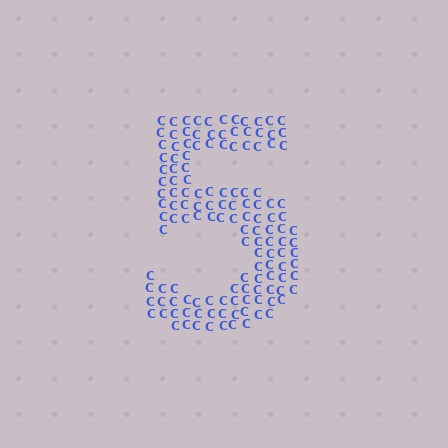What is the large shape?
The large shape is the digit 5.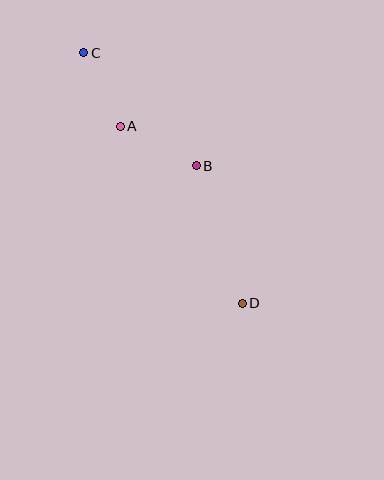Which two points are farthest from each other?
Points C and D are farthest from each other.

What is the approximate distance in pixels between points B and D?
The distance between B and D is approximately 144 pixels.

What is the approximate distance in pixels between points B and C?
The distance between B and C is approximately 160 pixels.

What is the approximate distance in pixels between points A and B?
The distance between A and B is approximately 86 pixels.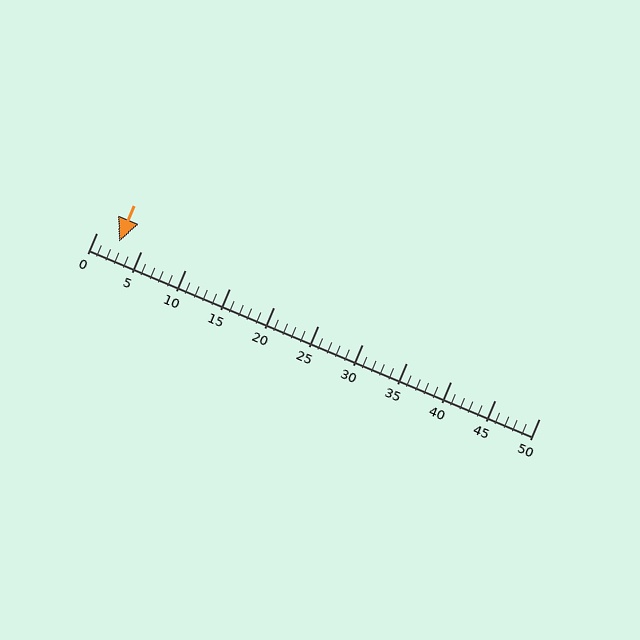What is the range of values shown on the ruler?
The ruler shows values from 0 to 50.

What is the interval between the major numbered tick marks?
The major tick marks are spaced 5 units apart.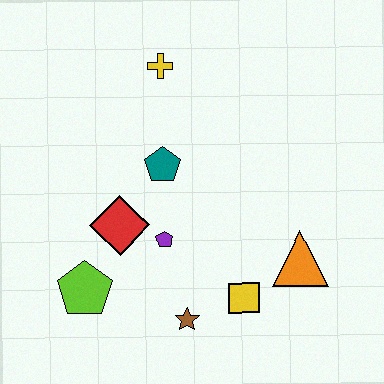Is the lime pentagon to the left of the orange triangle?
Yes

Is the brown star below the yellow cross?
Yes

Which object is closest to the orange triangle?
The yellow square is closest to the orange triangle.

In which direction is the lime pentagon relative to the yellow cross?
The lime pentagon is below the yellow cross.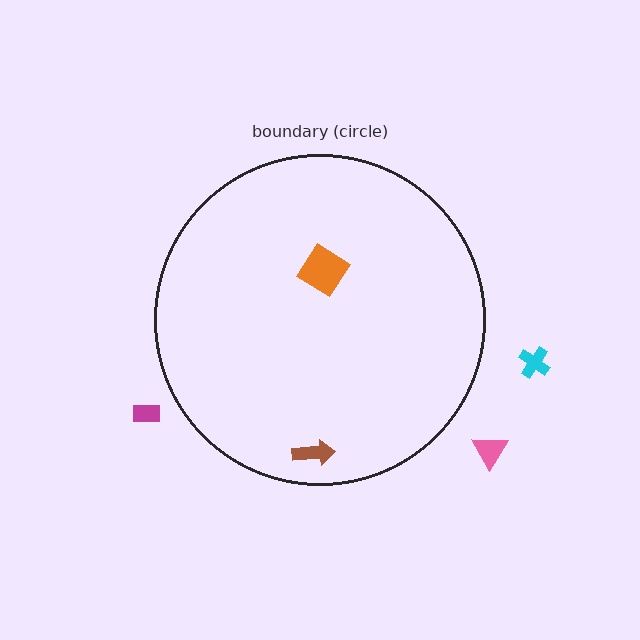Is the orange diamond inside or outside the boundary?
Inside.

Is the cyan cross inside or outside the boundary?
Outside.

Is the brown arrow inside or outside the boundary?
Inside.